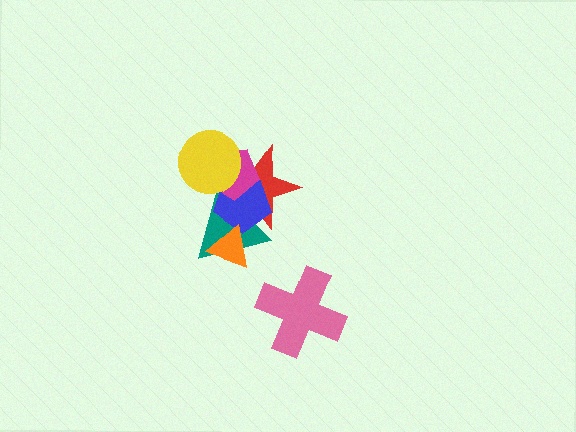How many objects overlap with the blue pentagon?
5 objects overlap with the blue pentagon.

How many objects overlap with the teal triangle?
4 objects overlap with the teal triangle.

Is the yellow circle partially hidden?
No, no other shape covers it.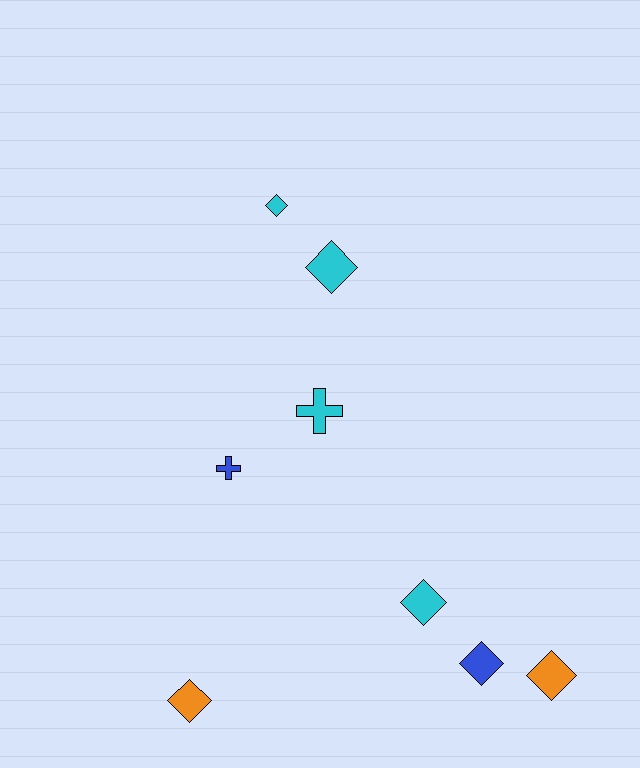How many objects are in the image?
There are 8 objects.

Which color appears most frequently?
Cyan, with 4 objects.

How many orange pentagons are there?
There are no orange pentagons.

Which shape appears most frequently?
Diamond, with 6 objects.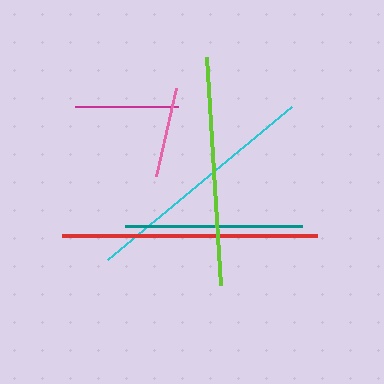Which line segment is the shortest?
The pink line is the shortest at approximately 90 pixels.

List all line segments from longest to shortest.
From longest to shortest: red, cyan, lime, teal, magenta, pink.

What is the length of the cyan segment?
The cyan segment is approximately 240 pixels long.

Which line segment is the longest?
The red line is the longest at approximately 254 pixels.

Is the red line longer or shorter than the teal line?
The red line is longer than the teal line.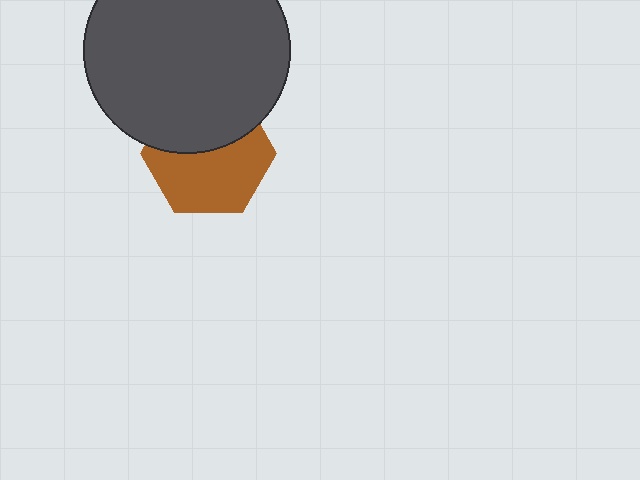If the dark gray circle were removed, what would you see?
You would see the complete brown hexagon.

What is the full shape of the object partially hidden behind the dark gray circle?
The partially hidden object is a brown hexagon.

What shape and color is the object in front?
The object in front is a dark gray circle.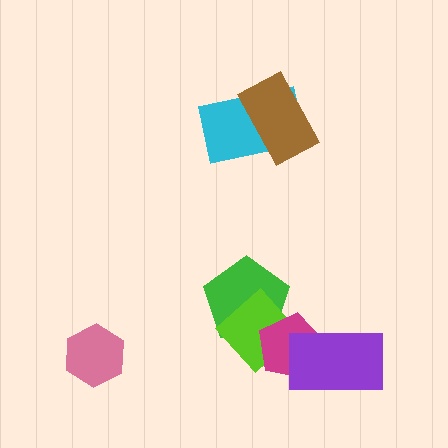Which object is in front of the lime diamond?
The magenta pentagon is in front of the lime diamond.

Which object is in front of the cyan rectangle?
The brown rectangle is in front of the cyan rectangle.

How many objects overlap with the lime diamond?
2 objects overlap with the lime diamond.